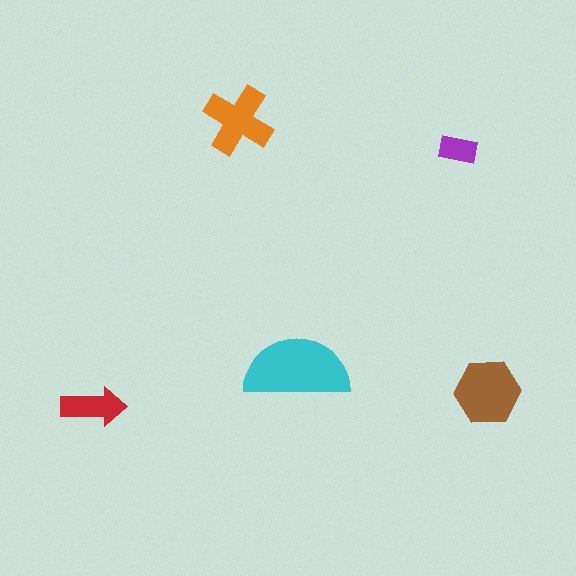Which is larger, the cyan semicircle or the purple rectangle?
The cyan semicircle.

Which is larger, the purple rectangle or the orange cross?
The orange cross.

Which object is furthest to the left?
The red arrow is leftmost.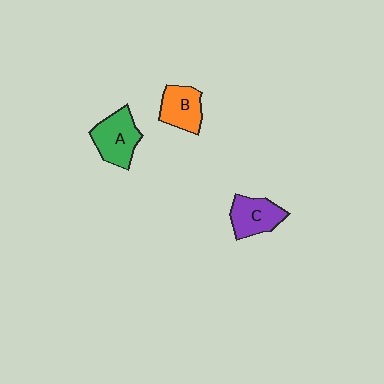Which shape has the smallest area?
Shape B (orange).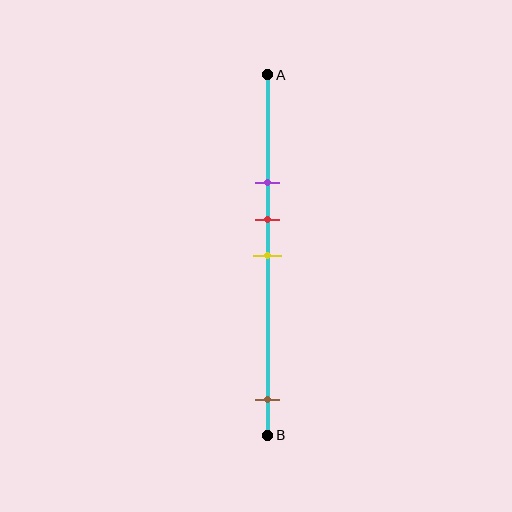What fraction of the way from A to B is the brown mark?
The brown mark is approximately 90% (0.9) of the way from A to B.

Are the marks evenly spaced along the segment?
No, the marks are not evenly spaced.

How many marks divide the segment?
There are 4 marks dividing the segment.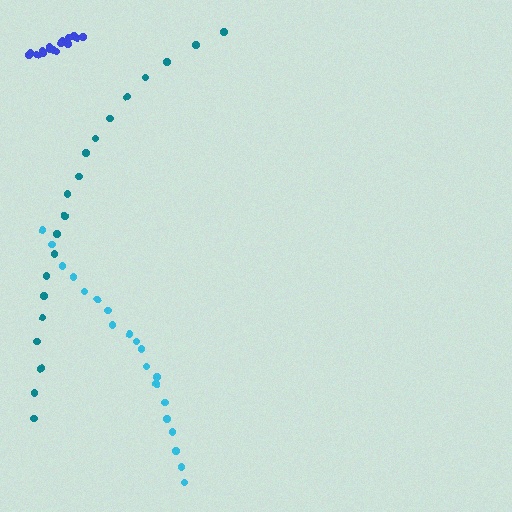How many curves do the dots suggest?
There are 3 distinct paths.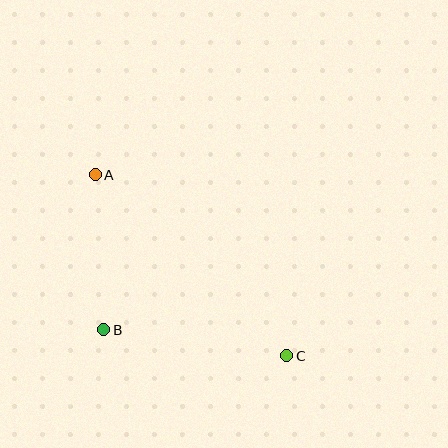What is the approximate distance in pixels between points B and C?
The distance between B and C is approximately 185 pixels.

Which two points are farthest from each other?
Points A and C are farthest from each other.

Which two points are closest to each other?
Points A and B are closest to each other.